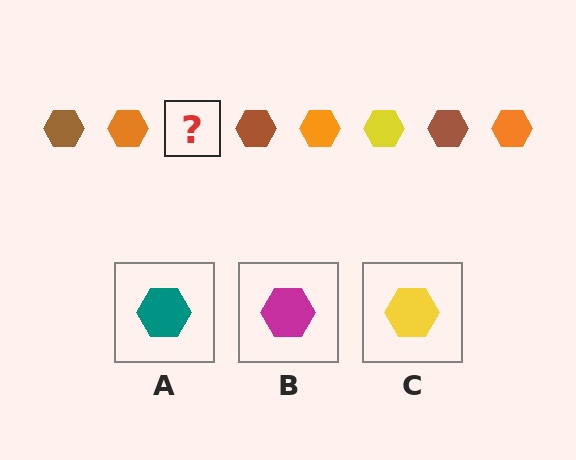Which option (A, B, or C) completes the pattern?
C.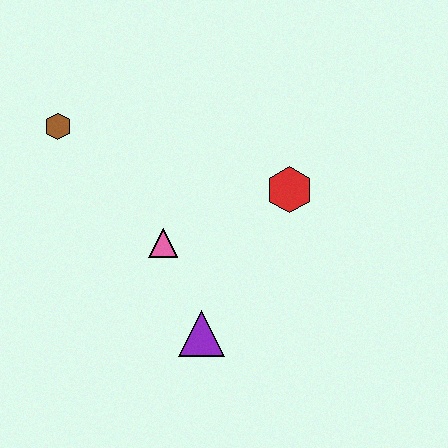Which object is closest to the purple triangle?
The pink triangle is closest to the purple triangle.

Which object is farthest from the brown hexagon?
The purple triangle is farthest from the brown hexagon.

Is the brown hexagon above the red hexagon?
Yes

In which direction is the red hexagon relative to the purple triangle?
The red hexagon is above the purple triangle.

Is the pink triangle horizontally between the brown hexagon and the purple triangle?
Yes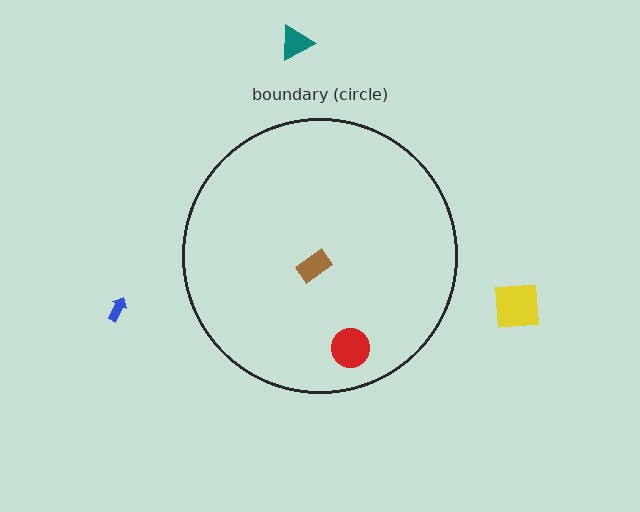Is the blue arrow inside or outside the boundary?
Outside.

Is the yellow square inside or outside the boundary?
Outside.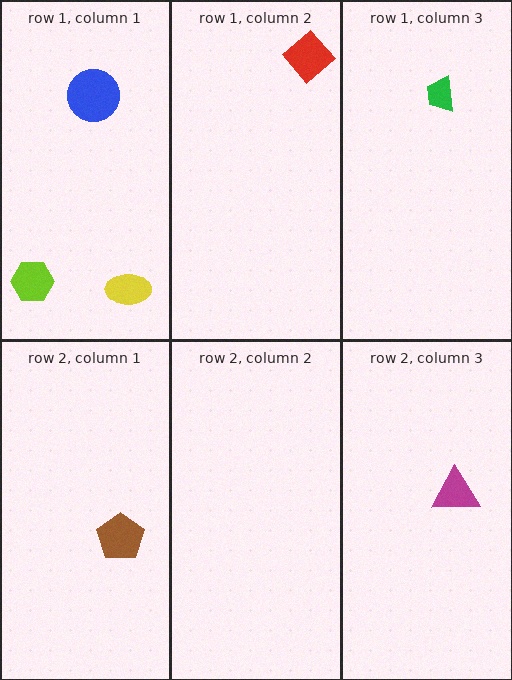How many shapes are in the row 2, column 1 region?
1.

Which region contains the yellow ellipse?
The row 1, column 1 region.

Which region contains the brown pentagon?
The row 2, column 1 region.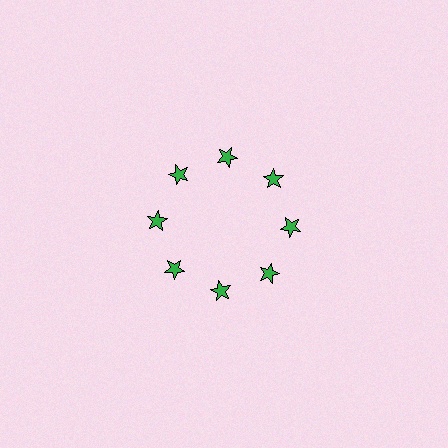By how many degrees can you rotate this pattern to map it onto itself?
The pattern maps onto itself every 45 degrees of rotation.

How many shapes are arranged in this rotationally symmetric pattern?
There are 8 shapes, arranged in 8 groups of 1.